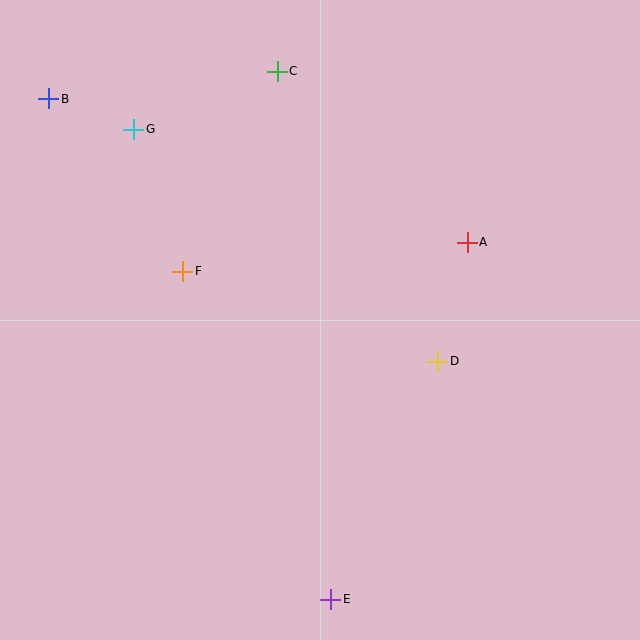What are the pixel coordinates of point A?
Point A is at (467, 242).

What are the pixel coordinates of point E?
Point E is at (331, 599).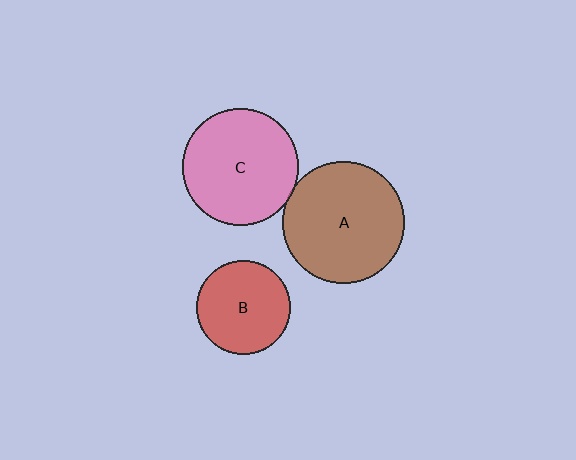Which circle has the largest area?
Circle A (brown).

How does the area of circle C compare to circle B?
Approximately 1.5 times.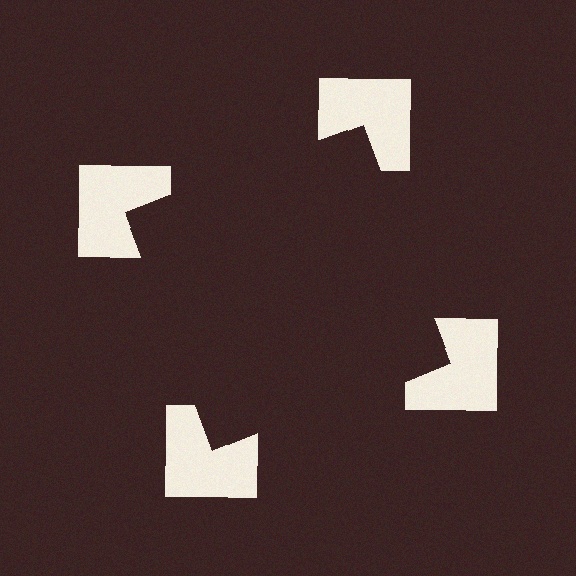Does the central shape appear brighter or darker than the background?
It typically appears slightly darker than the background, even though no actual brightness change is drawn.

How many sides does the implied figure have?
4 sides.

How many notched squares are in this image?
There are 4 — one at each vertex of the illusory square.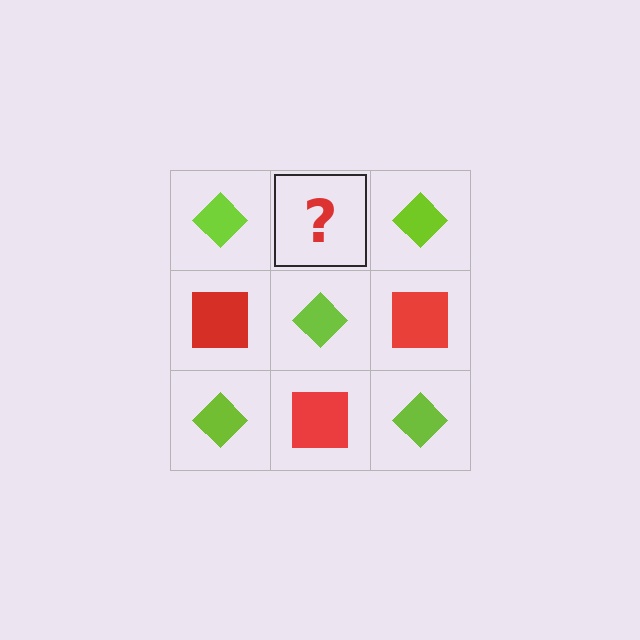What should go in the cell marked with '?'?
The missing cell should contain a red square.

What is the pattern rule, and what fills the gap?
The rule is that it alternates lime diamond and red square in a checkerboard pattern. The gap should be filled with a red square.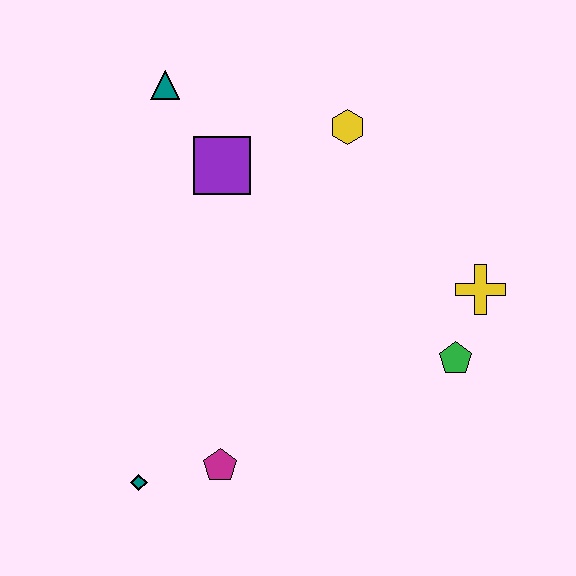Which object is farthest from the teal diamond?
The yellow hexagon is farthest from the teal diamond.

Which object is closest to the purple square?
The teal triangle is closest to the purple square.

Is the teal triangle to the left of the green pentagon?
Yes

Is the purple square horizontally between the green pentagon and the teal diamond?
Yes